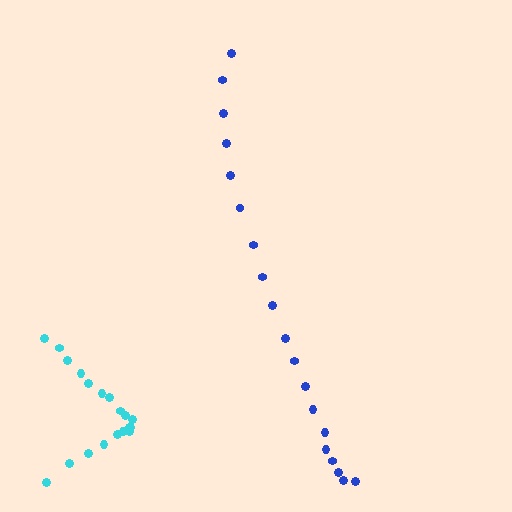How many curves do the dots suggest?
There are 2 distinct paths.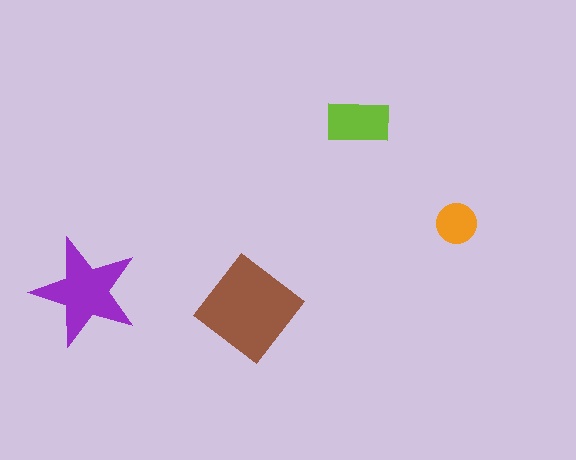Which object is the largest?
The brown diamond.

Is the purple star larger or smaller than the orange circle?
Larger.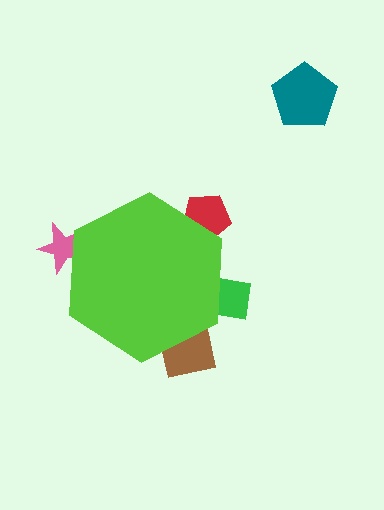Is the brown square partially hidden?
Yes, the brown square is partially hidden behind the lime hexagon.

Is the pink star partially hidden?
Yes, the pink star is partially hidden behind the lime hexagon.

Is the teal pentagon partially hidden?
No, the teal pentagon is fully visible.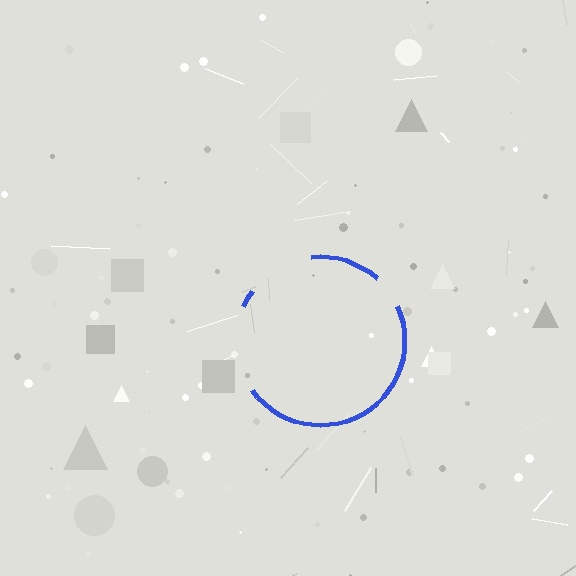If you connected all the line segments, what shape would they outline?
They would outline a circle.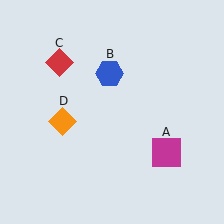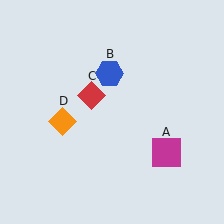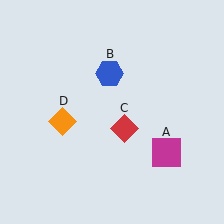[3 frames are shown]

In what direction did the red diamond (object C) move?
The red diamond (object C) moved down and to the right.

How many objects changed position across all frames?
1 object changed position: red diamond (object C).